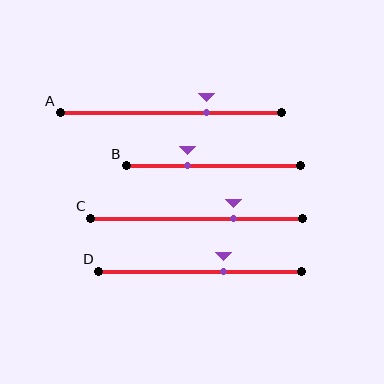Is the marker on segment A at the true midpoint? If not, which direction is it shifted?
No, the marker on segment A is shifted to the right by about 16% of the segment length.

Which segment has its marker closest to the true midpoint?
Segment D has its marker closest to the true midpoint.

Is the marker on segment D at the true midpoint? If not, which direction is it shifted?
No, the marker on segment D is shifted to the right by about 12% of the segment length.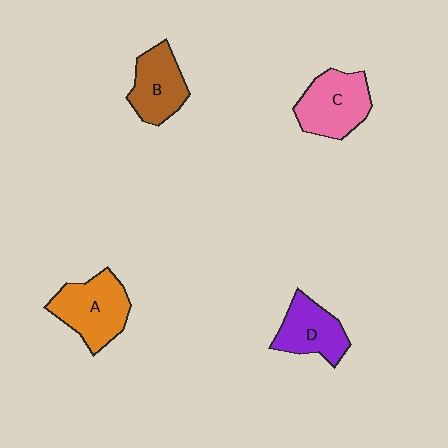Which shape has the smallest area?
Shape D (purple).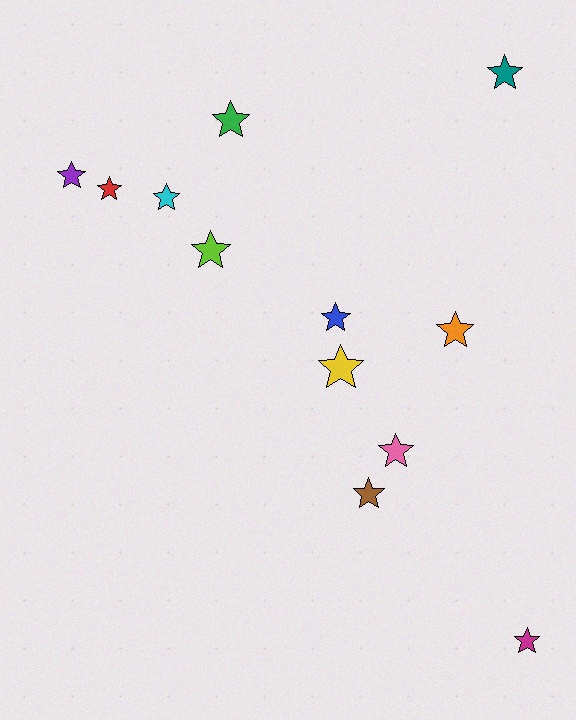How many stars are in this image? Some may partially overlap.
There are 12 stars.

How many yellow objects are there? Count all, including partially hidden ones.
There is 1 yellow object.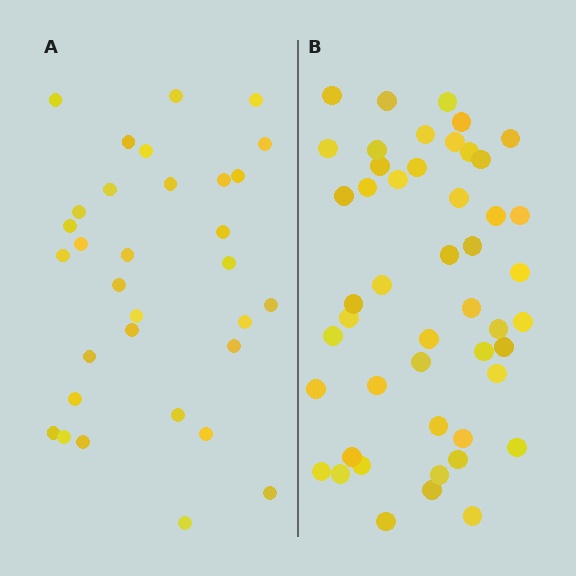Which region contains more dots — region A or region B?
Region B (the right region) has more dots.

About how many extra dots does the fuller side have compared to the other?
Region B has approximately 15 more dots than region A.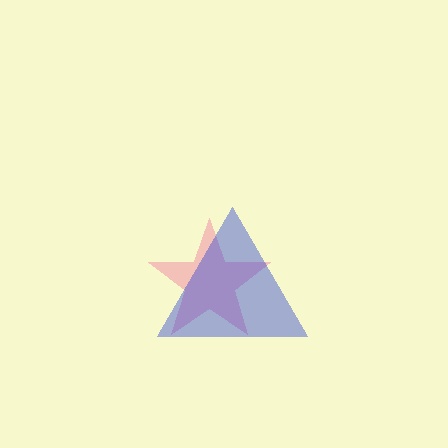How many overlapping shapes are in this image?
There are 2 overlapping shapes in the image.